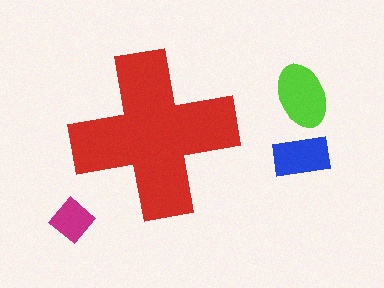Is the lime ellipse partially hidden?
No, the lime ellipse is fully visible.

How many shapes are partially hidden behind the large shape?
0 shapes are partially hidden.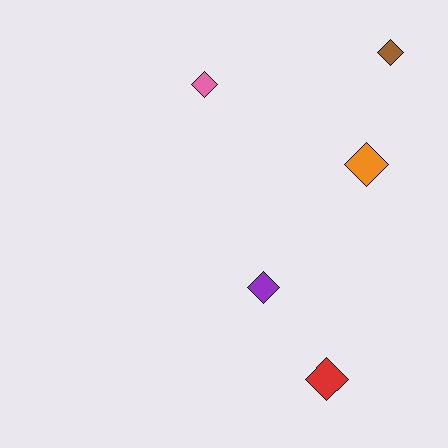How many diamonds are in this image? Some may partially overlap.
There are 5 diamonds.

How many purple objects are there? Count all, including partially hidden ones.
There is 1 purple object.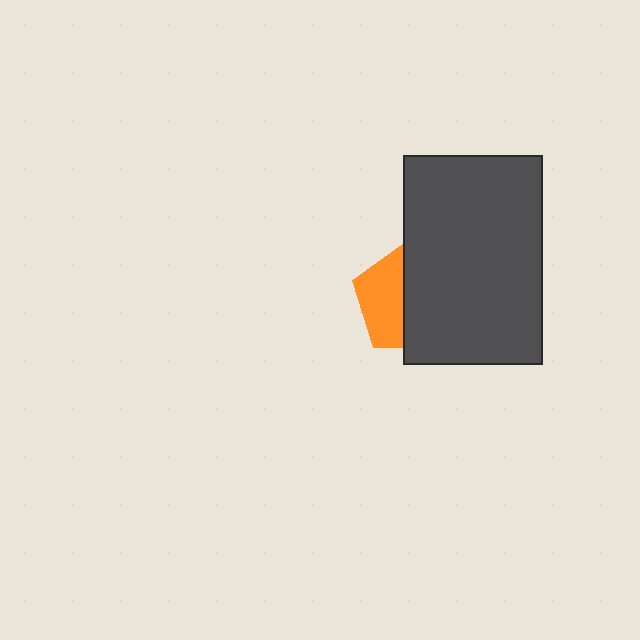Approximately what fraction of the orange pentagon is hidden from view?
Roughly 57% of the orange pentagon is hidden behind the dark gray rectangle.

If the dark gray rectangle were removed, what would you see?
You would see the complete orange pentagon.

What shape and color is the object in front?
The object in front is a dark gray rectangle.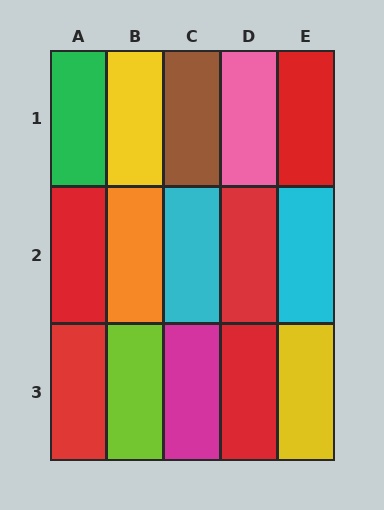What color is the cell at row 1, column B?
Yellow.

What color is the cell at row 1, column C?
Brown.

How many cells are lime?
1 cell is lime.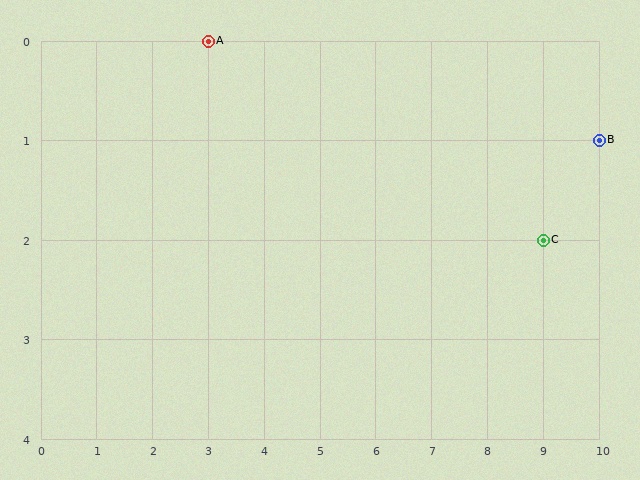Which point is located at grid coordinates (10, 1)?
Point B is at (10, 1).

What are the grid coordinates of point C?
Point C is at grid coordinates (9, 2).